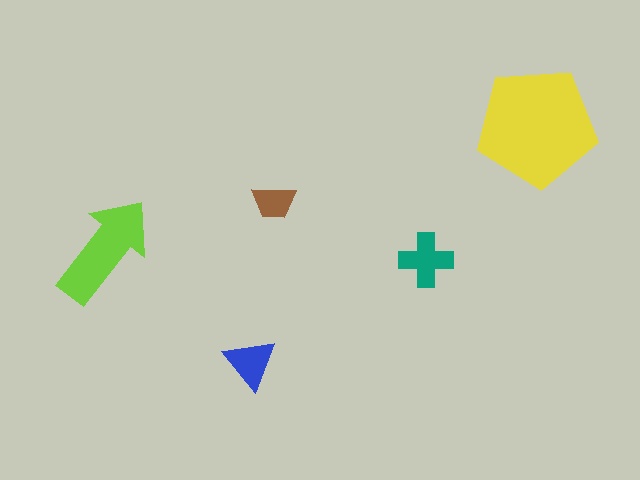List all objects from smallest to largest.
The brown trapezoid, the blue triangle, the teal cross, the lime arrow, the yellow pentagon.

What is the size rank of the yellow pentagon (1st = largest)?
1st.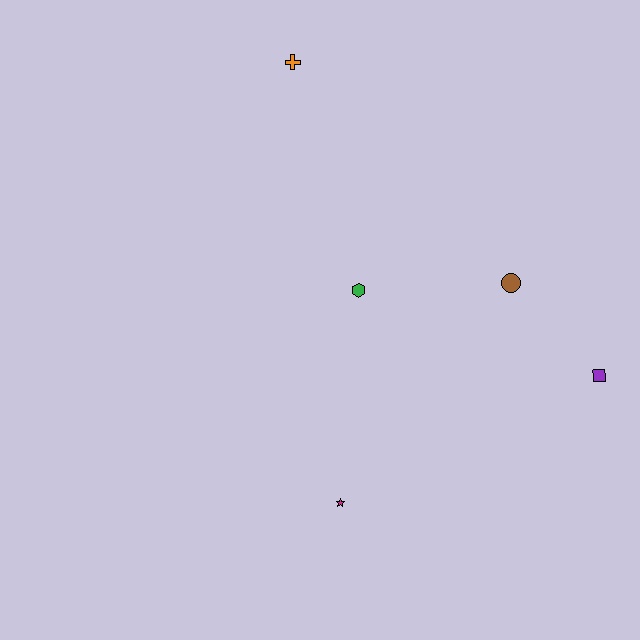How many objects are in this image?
There are 5 objects.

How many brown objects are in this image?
There is 1 brown object.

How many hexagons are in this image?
There is 1 hexagon.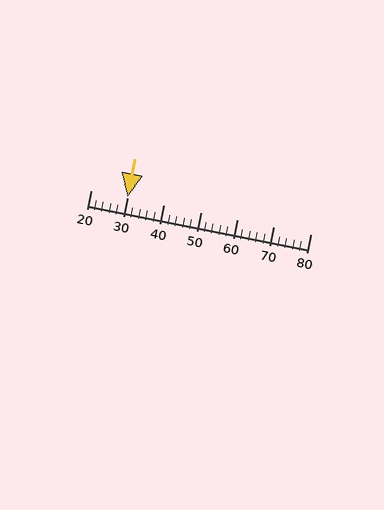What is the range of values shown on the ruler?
The ruler shows values from 20 to 80.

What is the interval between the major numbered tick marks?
The major tick marks are spaced 10 units apart.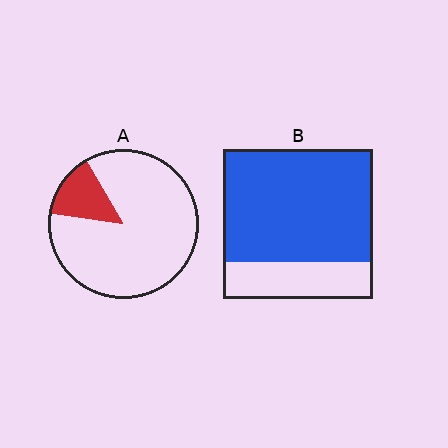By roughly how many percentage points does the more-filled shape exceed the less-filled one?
By roughly 60 percentage points (B over A).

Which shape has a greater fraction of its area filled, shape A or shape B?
Shape B.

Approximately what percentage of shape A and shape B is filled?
A is approximately 15% and B is approximately 75%.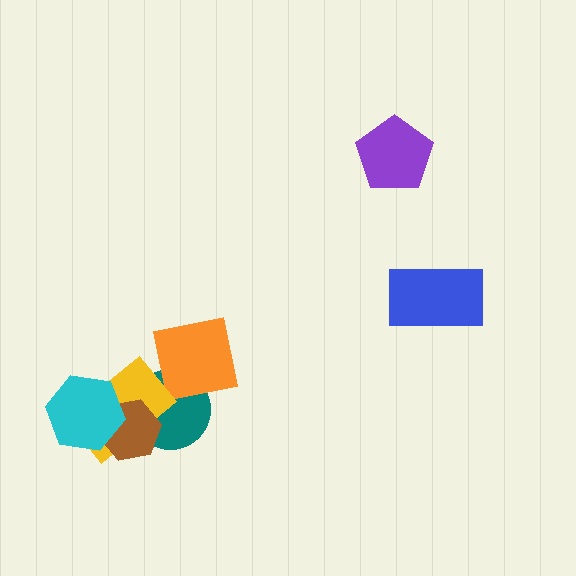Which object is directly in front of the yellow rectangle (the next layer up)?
The brown hexagon is directly in front of the yellow rectangle.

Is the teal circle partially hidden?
Yes, it is partially covered by another shape.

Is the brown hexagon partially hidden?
Yes, it is partially covered by another shape.